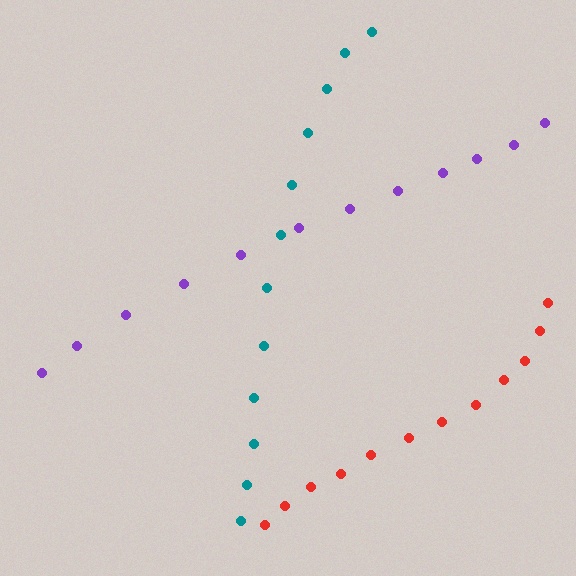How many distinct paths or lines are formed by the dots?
There are 3 distinct paths.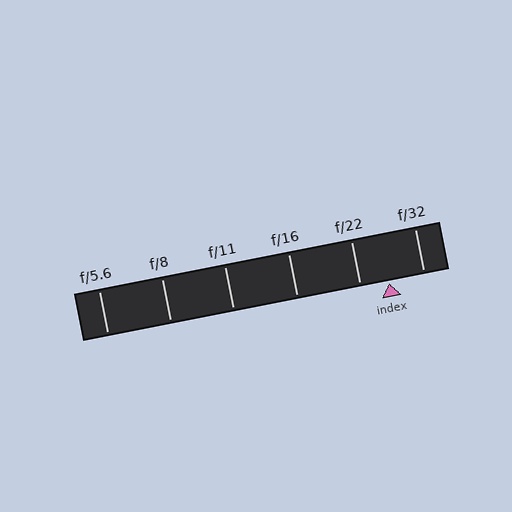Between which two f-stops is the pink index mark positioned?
The index mark is between f/22 and f/32.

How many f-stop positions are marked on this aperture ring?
There are 6 f-stop positions marked.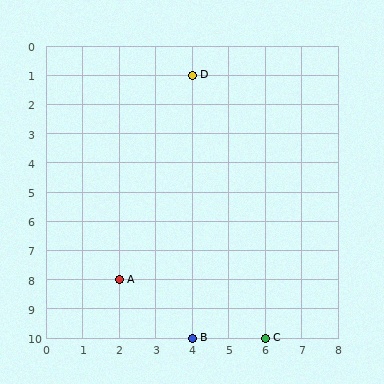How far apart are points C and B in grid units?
Points C and B are 2 columns apart.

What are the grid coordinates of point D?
Point D is at grid coordinates (4, 1).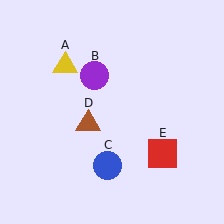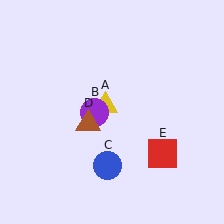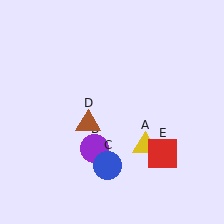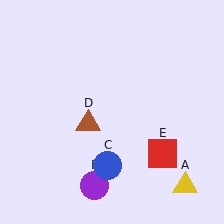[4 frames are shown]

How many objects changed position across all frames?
2 objects changed position: yellow triangle (object A), purple circle (object B).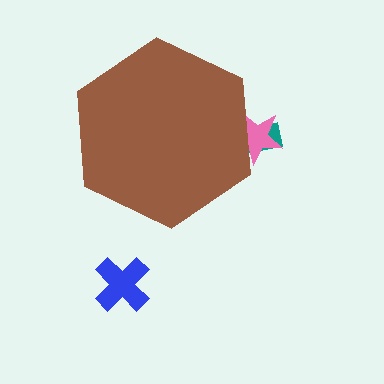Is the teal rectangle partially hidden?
Yes, the teal rectangle is partially hidden behind the brown hexagon.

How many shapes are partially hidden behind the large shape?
2 shapes are partially hidden.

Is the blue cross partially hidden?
No, the blue cross is fully visible.